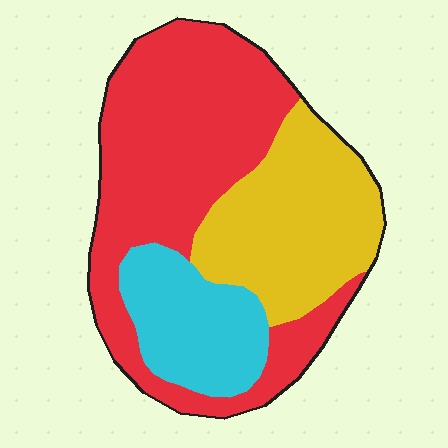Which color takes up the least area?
Cyan, at roughly 20%.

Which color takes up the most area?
Red, at roughly 50%.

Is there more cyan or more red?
Red.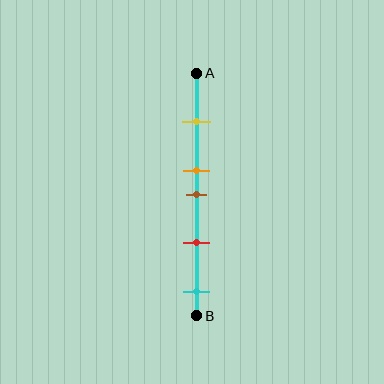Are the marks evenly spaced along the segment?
No, the marks are not evenly spaced.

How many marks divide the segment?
There are 5 marks dividing the segment.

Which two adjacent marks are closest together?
The orange and brown marks are the closest adjacent pair.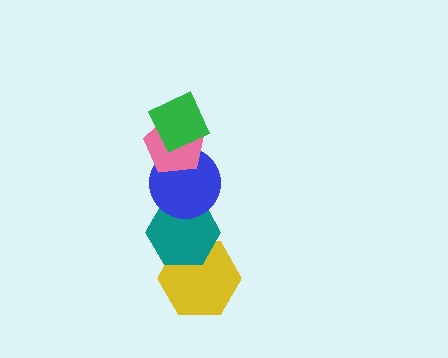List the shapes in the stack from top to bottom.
From top to bottom: the green diamond, the pink pentagon, the blue circle, the teal hexagon, the yellow hexagon.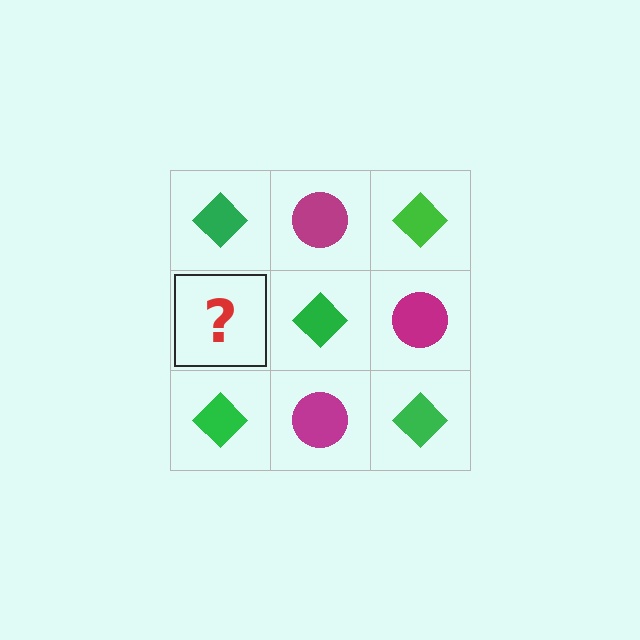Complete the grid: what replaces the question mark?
The question mark should be replaced with a magenta circle.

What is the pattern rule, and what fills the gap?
The rule is that it alternates green diamond and magenta circle in a checkerboard pattern. The gap should be filled with a magenta circle.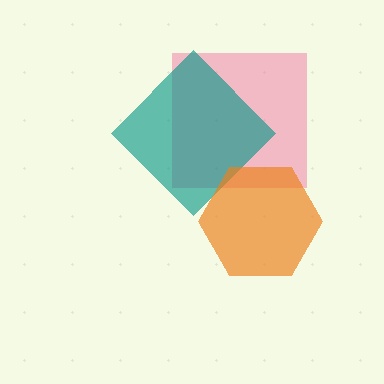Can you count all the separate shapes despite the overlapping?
Yes, there are 3 separate shapes.